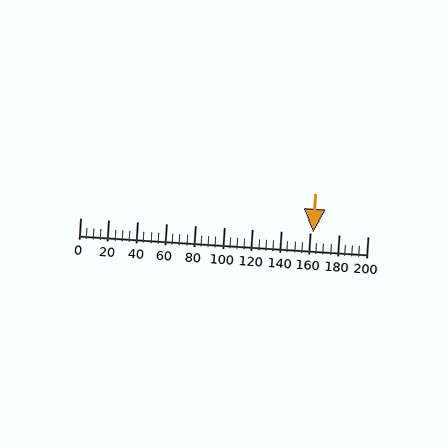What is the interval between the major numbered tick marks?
The major tick marks are spaced 20 units apart.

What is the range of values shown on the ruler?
The ruler shows values from 0 to 200.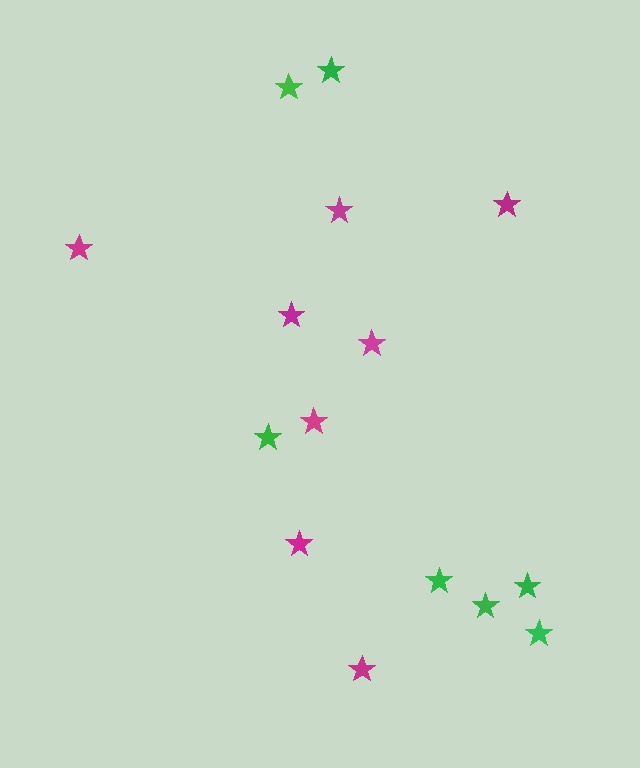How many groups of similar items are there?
There are 2 groups: one group of green stars (7) and one group of magenta stars (8).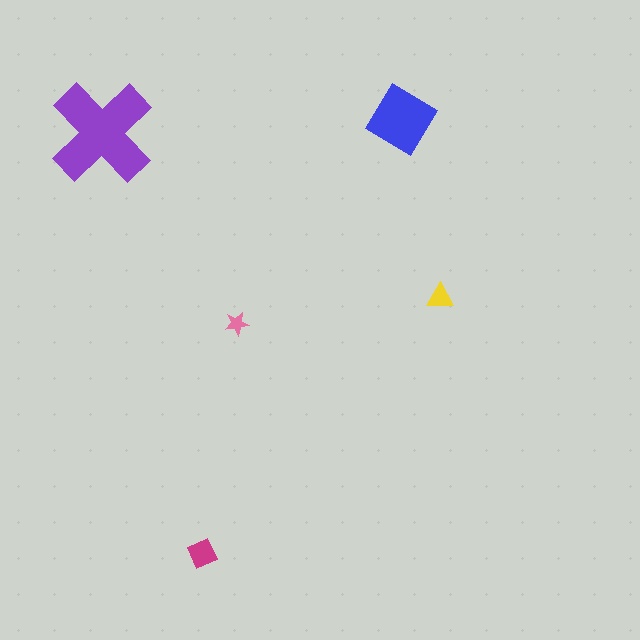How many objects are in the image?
There are 5 objects in the image.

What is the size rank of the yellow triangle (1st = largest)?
4th.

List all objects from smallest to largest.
The pink star, the yellow triangle, the magenta diamond, the blue diamond, the purple cross.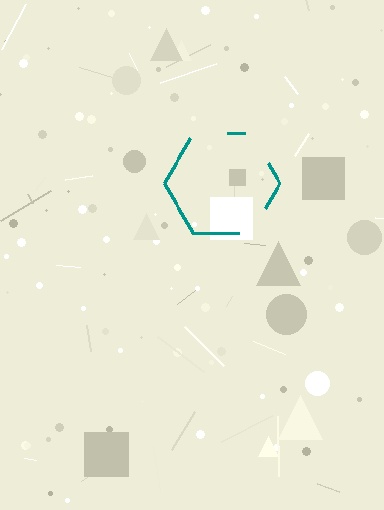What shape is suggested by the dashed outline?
The dashed outline suggests a hexagon.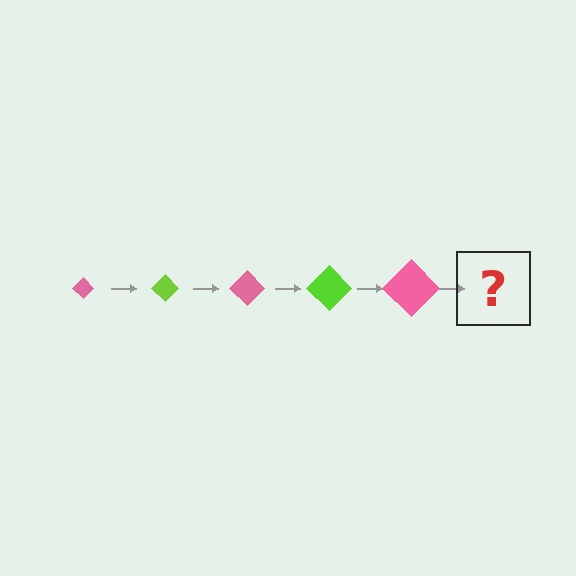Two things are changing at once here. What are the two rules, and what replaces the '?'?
The two rules are that the diamond grows larger each step and the color cycles through pink and lime. The '?' should be a lime diamond, larger than the previous one.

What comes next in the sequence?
The next element should be a lime diamond, larger than the previous one.